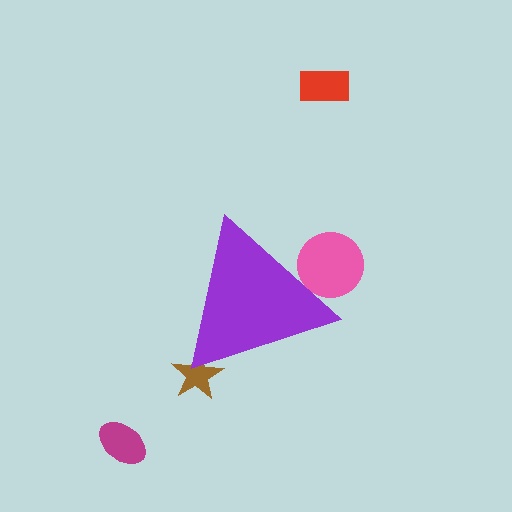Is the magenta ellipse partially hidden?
No, the magenta ellipse is fully visible.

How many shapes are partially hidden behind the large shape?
2 shapes are partially hidden.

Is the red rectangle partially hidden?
No, the red rectangle is fully visible.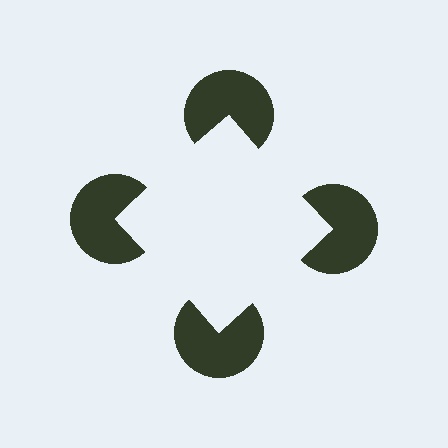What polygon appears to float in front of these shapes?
An illusory square — its edges are inferred from the aligned wedge cuts in the pac-man discs, not physically drawn.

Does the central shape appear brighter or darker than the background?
It typically appears slightly brighter than the background, even though no actual brightness change is drawn.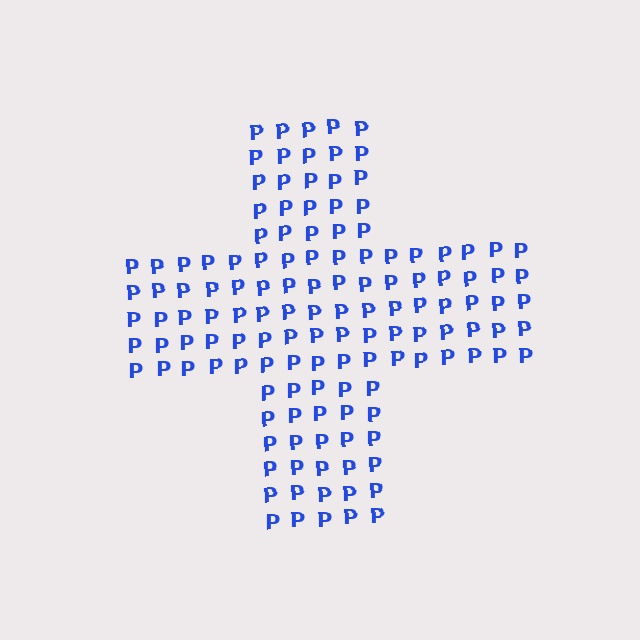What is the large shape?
The large shape is a cross.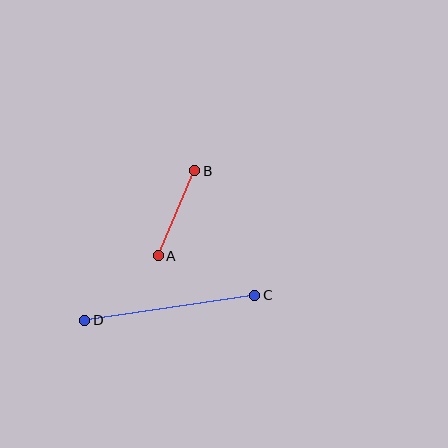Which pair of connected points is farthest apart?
Points C and D are farthest apart.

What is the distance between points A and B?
The distance is approximately 93 pixels.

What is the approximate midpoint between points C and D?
The midpoint is at approximately (170, 308) pixels.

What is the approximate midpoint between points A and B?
The midpoint is at approximately (176, 213) pixels.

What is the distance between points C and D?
The distance is approximately 172 pixels.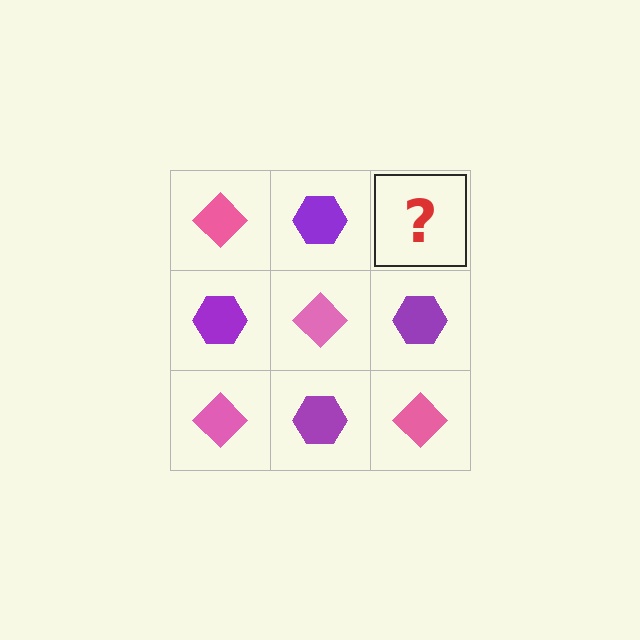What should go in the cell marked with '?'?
The missing cell should contain a pink diamond.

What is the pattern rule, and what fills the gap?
The rule is that it alternates pink diamond and purple hexagon in a checkerboard pattern. The gap should be filled with a pink diamond.